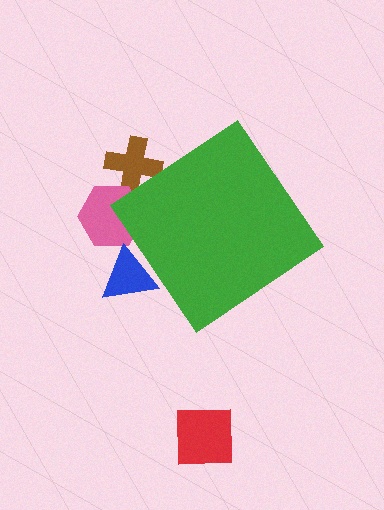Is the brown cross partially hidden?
Yes, the brown cross is partially hidden behind the green diamond.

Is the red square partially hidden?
No, the red square is fully visible.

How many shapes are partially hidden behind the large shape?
3 shapes are partially hidden.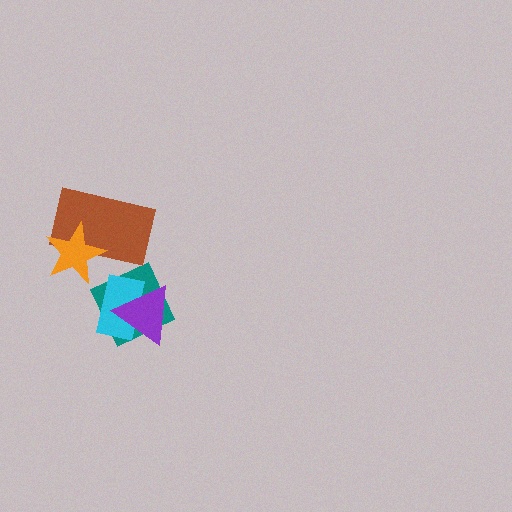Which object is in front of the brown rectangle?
The orange star is in front of the brown rectangle.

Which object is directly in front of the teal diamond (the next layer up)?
The cyan rectangle is directly in front of the teal diamond.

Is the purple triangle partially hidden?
No, no other shape covers it.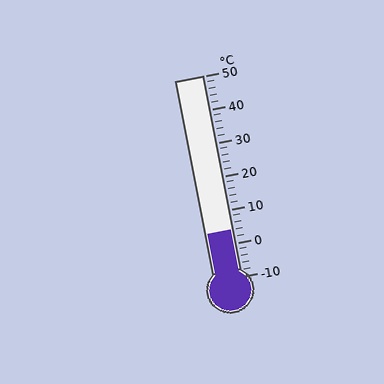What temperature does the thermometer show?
The thermometer shows approximately 4°C.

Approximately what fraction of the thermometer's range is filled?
The thermometer is filled to approximately 25% of its range.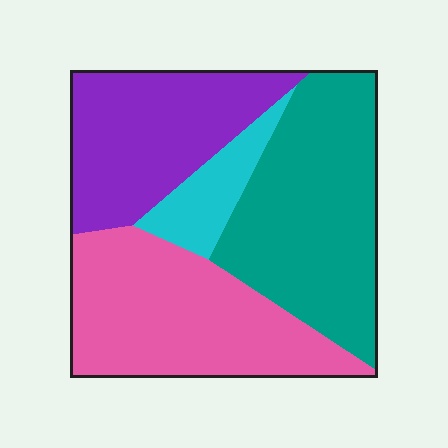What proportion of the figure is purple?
Purple covers about 25% of the figure.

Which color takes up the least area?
Cyan, at roughly 10%.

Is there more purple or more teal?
Teal.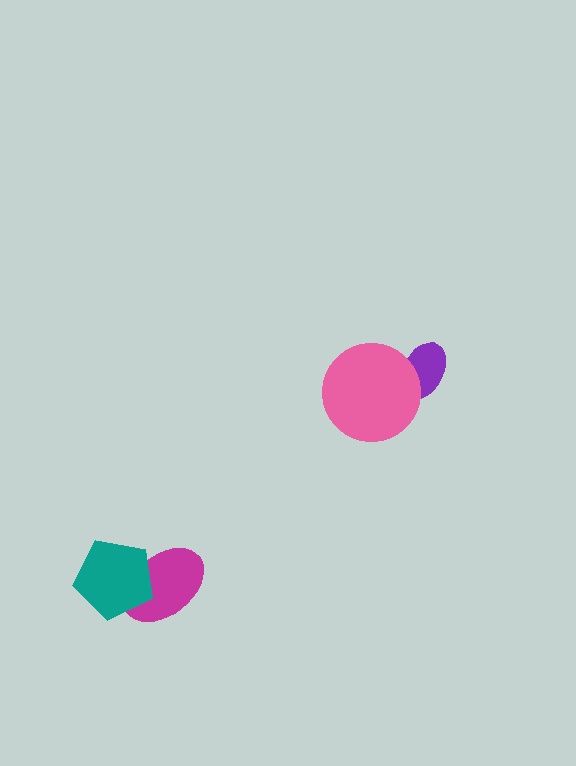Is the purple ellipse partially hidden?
Yes, it is partially covered by another shape.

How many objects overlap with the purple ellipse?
1 object overlaps with the purple ellipse.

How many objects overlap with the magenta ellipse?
1 object overlaps with the magenta ellipse.